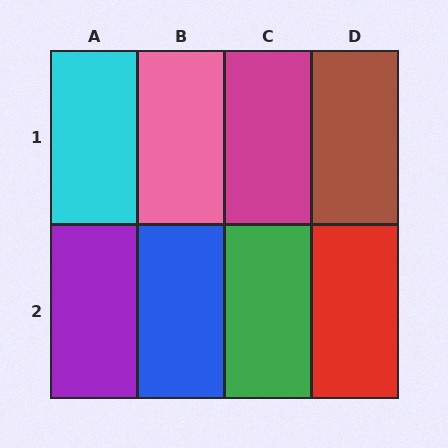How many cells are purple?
1 cell is purple.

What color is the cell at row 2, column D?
Red.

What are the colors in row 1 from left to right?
Cyan, pink, magenta, brown.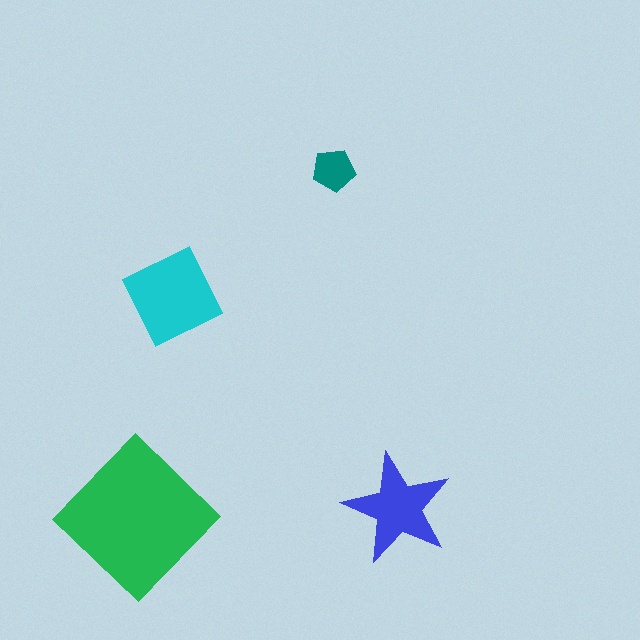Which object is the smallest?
The teal pentagon.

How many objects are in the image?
There are 4 objects in the image.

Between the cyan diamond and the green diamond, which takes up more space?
The green diamond.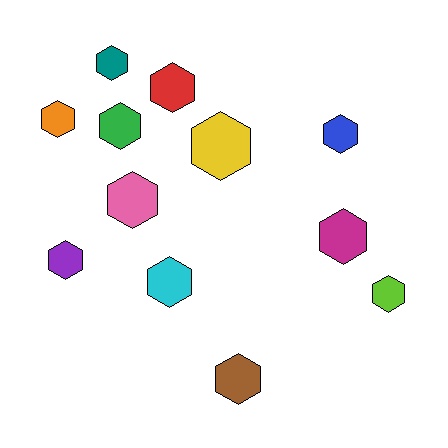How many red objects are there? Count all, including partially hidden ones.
There is 1 red object.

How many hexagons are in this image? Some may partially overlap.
There are 12 hexagons.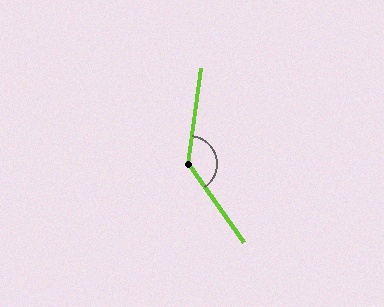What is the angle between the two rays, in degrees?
Approximately 137 degrees.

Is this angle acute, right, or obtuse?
It is obtuse.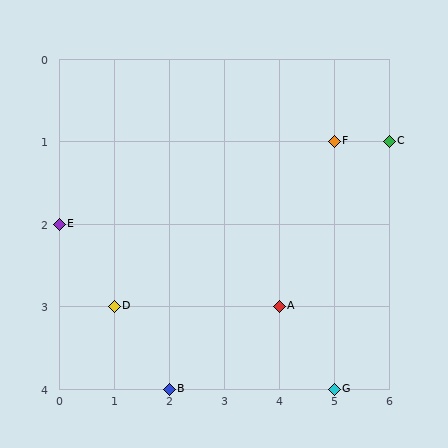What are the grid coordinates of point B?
Point B is at grid coordinates (2, 4).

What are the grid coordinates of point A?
Point A is at grid coordinates (4, 3).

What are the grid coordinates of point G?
Point G is at grid coordinates (5, 4).